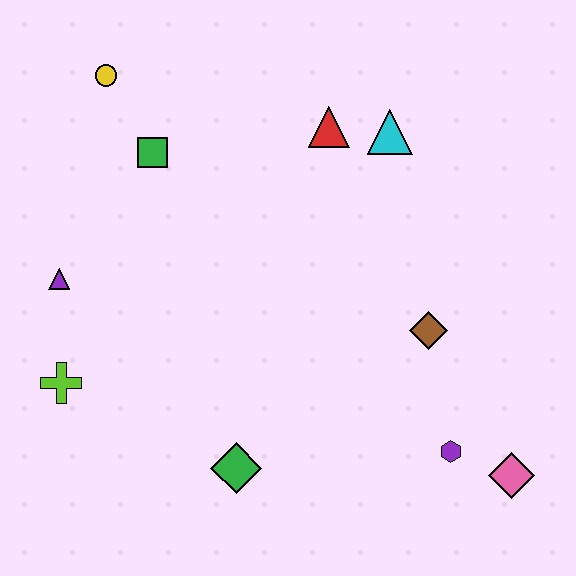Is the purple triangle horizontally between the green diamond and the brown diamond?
No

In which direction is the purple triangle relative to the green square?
The purple triangle is below the green square.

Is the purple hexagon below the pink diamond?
No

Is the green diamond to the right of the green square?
Yes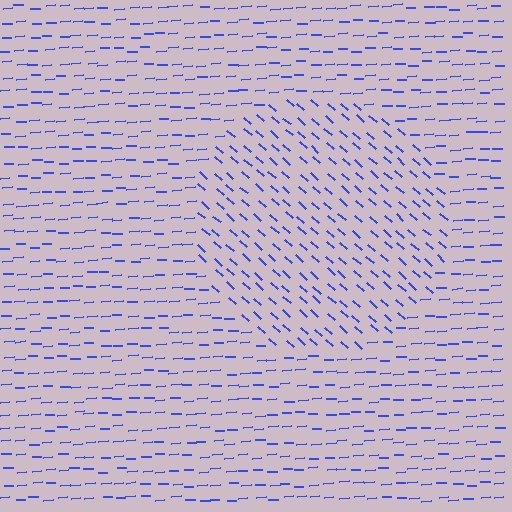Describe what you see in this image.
The image is filled with small blue line segments. A circle region in the image has lines oriented differently from the surrounding lines, creating a visible texture boundary.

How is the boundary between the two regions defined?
The boundary is defined purely by a change in line orientation (approximately 45 degrees difference). All lines are the same color and thickness.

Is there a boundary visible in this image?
Yes, there is a texture boundary formed by a change in line orientation.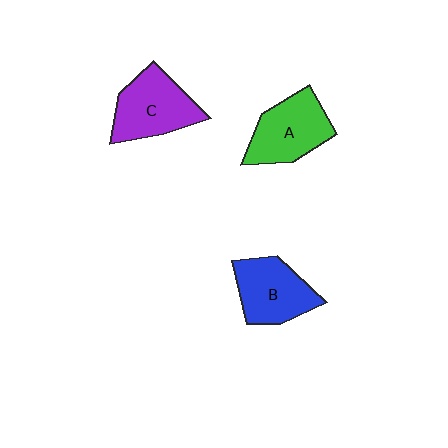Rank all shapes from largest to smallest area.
From largest to smallest: C (purple), A (green), B (blue).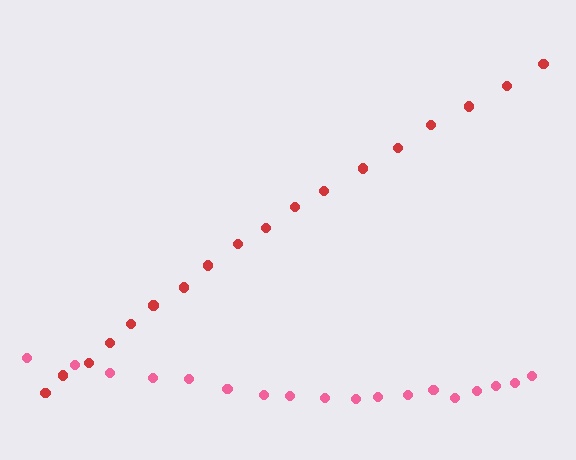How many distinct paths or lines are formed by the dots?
There are 2 distinct paths.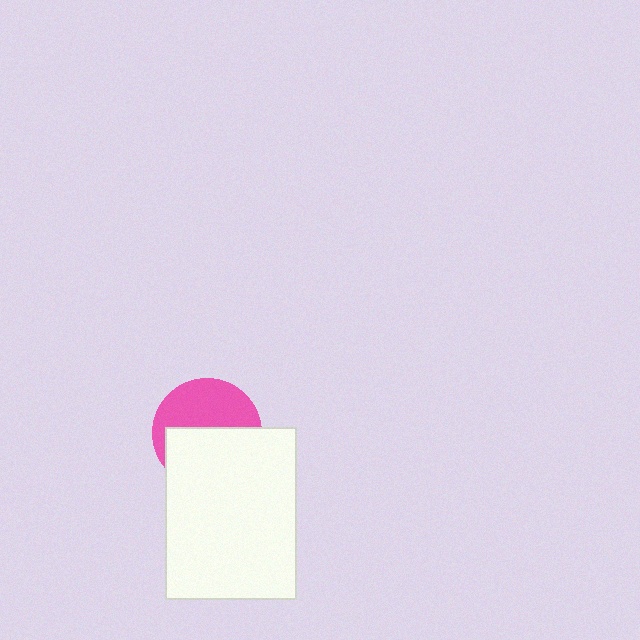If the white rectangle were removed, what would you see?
You would see the complete pink circle.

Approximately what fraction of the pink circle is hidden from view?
Roughly 52% of the pink circle is hidden behind the white rectangle.